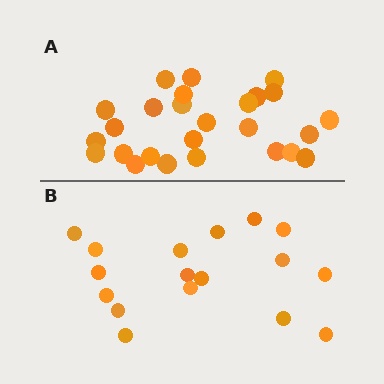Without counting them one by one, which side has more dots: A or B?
Region A (the top region) has more dots.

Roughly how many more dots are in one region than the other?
Region A has roughly 8 or so more dots than region B.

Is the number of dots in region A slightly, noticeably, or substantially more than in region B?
Region A has substantially more. The ratio is roughly 1.5 to 1.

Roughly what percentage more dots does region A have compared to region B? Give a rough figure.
About 55% more.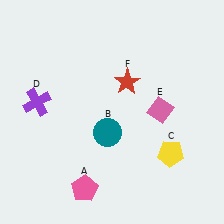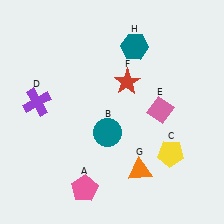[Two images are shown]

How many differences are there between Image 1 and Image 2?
There are 2 differences between the two images.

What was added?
An orange triangle (G), a teal hexagon (H) were added in Image 2.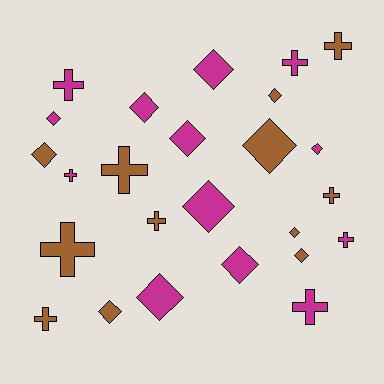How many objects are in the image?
There are 25 objects.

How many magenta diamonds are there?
There are 8 magenta diamonds.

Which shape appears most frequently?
Diamond, with 14 objects.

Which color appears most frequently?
Magenta, with 13 objects.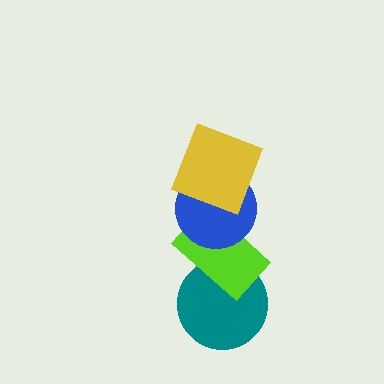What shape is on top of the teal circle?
The lime rectangle is on top of the teal circle.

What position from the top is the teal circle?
The teal circle is 4th from the top.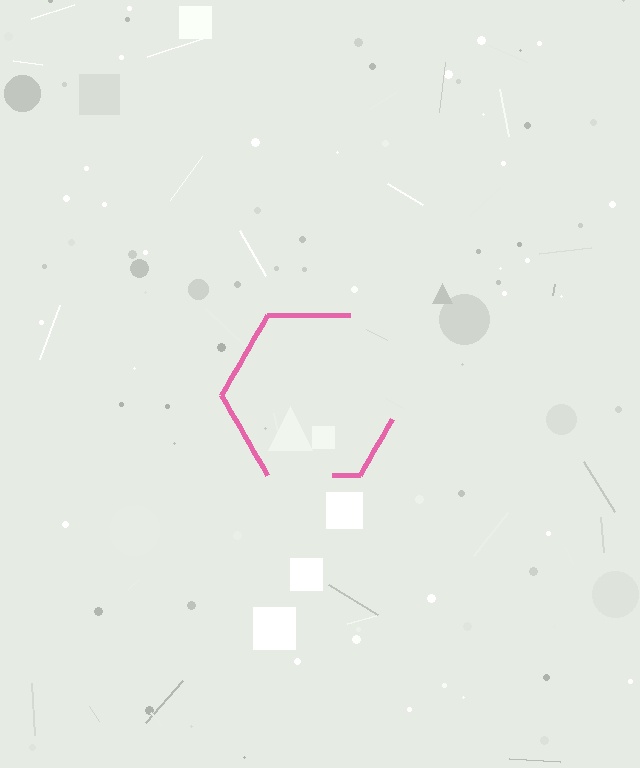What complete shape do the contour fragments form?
The contour fragments form a hexagon.